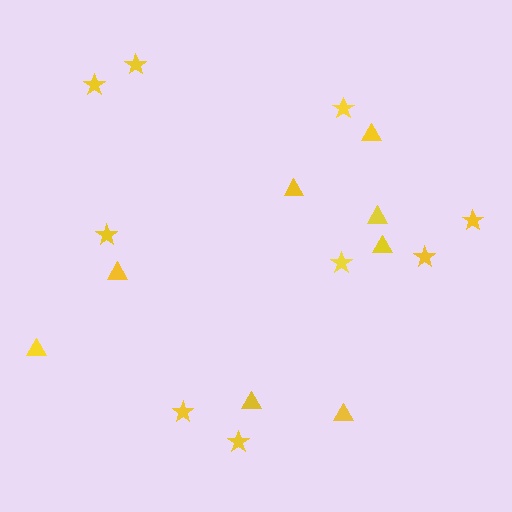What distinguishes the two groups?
There are 2 groups: one group of stars (9) and one group of triangles (8).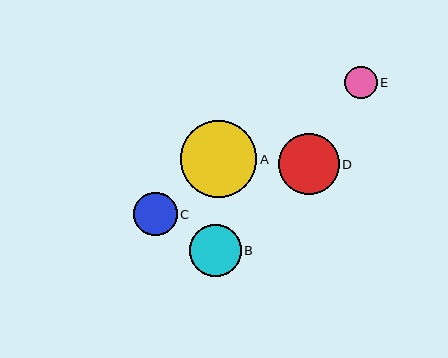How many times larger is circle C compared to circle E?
Circle C is approximately 1.4 times the size of circle E.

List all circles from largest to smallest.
From largest to smallest: A, D, B, C, E.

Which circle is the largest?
Circle A is the largest with a size of approximately 76 pixels.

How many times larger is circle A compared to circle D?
Circle A is approximately 1.3 times the size of circle D.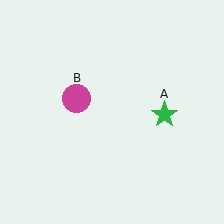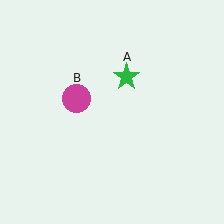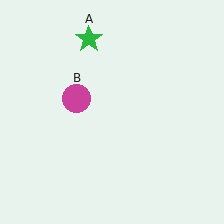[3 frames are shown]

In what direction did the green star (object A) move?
The green star (object A) moved up and to the left.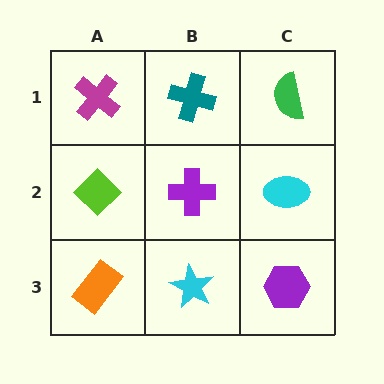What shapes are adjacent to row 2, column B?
A teal cross (row 1, column B), a cyan star (row 3, column B), a lime diamond (row 2, column A), a cyan ellipse (row 2, column C).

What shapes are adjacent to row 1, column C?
A cyan ellipse (row 2, column C), a teal cross (row 1, column B).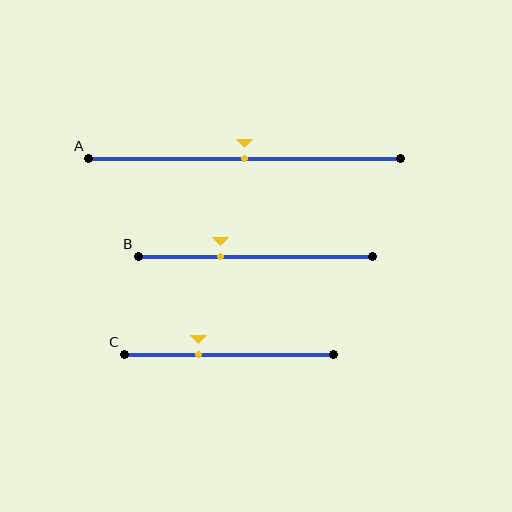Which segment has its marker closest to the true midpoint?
Segment A has its marker closest to the true midpoint.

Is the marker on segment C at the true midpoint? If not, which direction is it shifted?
No, the marker on segment C is shifted to the left by about 15% of the segment length.